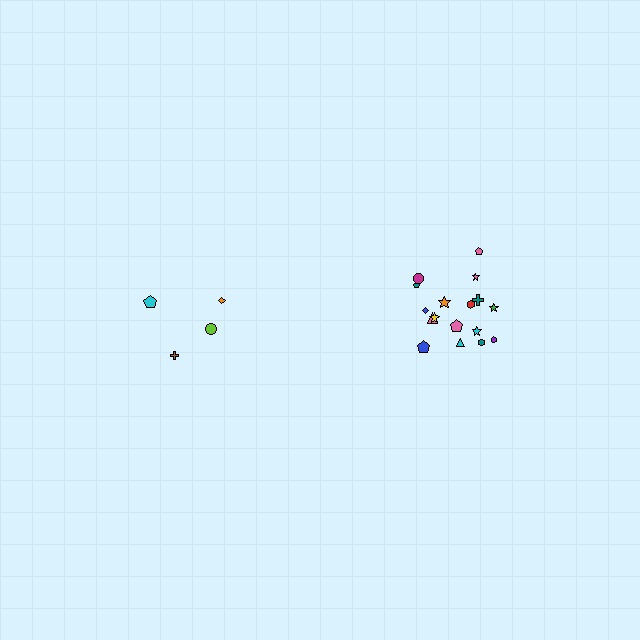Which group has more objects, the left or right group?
The right group.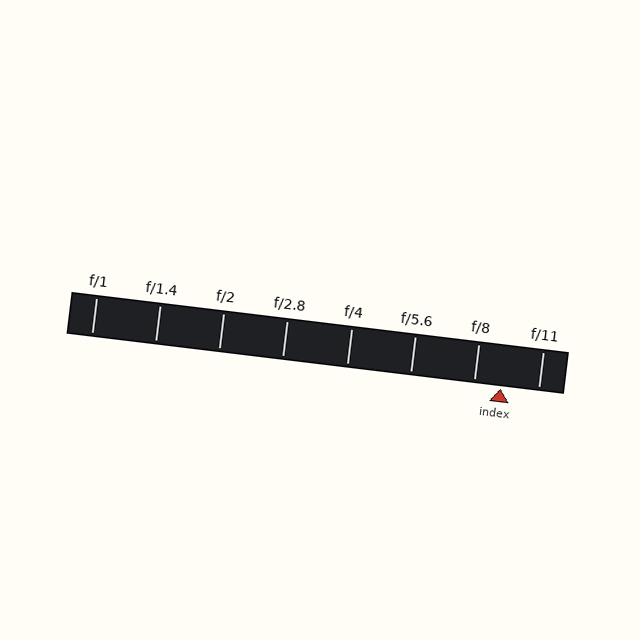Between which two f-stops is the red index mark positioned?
The index mark is between f/8 and f/11.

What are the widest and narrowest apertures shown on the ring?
The widest aperture shown is f/1 and the narrowest is f/11.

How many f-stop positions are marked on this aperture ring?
There are 8 f-stop positions marked.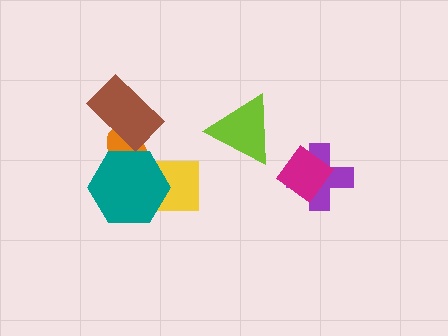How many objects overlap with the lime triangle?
0 objects overlap with the lime triangle.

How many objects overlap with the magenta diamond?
1 object overlaps with the magenta diamond.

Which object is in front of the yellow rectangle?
The teal hexagon is in front of the yellow rectangle.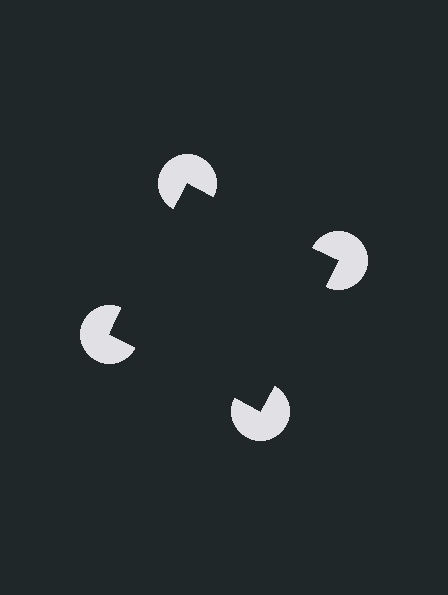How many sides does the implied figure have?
4 sides.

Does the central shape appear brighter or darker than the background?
It typically appears slightly darker than the background, even though no actual brightness change is drawn.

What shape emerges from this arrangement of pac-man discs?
An illusory square — its edges are inferred from the aligned wedge cuts in the pac-man discs, not physically drawn.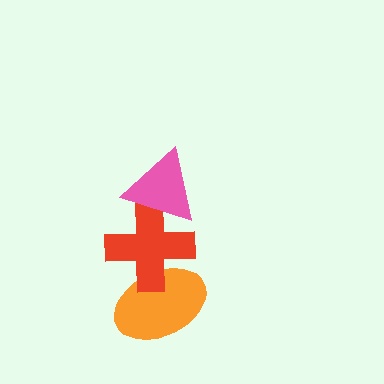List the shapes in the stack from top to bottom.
From top to bottom: the pink triangle, the red cross, the orange ellipse.